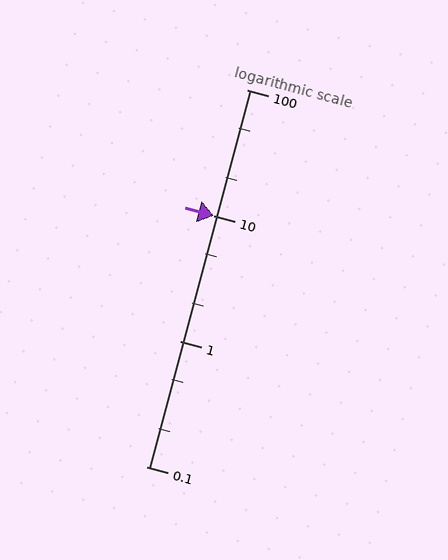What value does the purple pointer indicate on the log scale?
The pointer indicates approximately 9.9.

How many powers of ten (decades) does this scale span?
The scale spans 3 decades, from 0.1 to 100.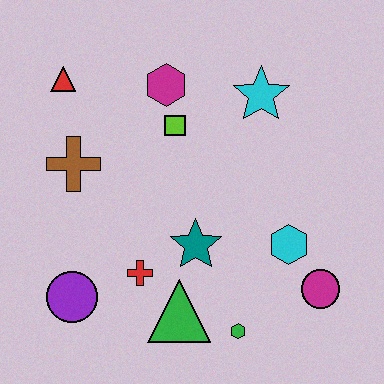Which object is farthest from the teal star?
The red triangle is farthest from the teal star.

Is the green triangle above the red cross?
No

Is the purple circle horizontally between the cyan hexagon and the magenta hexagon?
No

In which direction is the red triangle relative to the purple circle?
The red triangle is above the purple circle.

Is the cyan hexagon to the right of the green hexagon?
Yes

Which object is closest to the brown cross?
The red triangle is closest to the brown cross.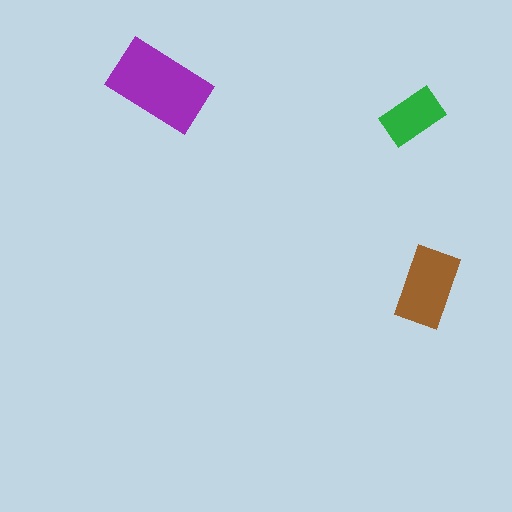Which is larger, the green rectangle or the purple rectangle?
The purple one.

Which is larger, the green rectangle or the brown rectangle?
The brown one.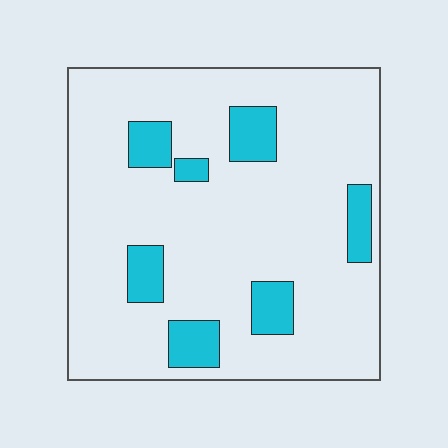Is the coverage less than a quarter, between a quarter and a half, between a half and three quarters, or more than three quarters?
Less than a quarter.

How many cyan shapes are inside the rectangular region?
7.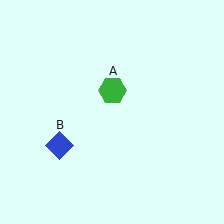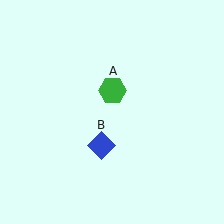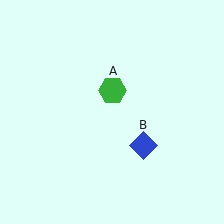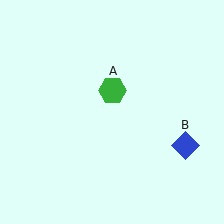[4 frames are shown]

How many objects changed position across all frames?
1 object changed position: blue diamond (object B).